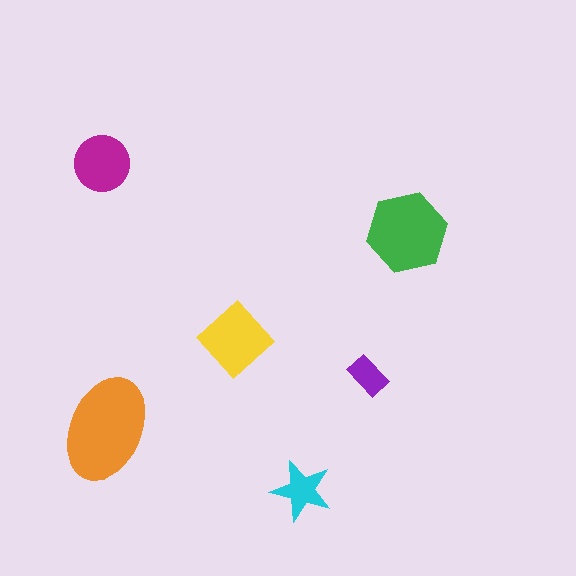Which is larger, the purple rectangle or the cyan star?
The cyan star.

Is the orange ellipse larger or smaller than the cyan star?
Larger.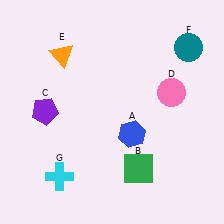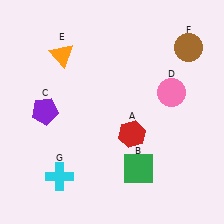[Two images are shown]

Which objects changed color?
A changed from blue to red. F changed from teal to brown.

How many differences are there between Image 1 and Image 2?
There are 2 differences between the two images.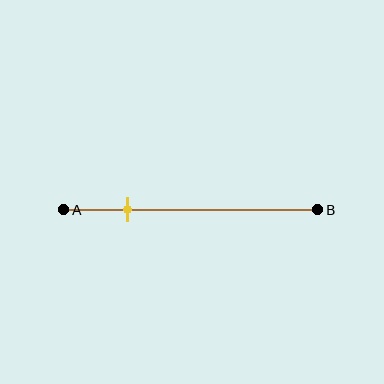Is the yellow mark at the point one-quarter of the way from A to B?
Yes, the mark is approximately at the one-quarter point.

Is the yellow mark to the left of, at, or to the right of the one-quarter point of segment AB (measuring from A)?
The yellow mark is approximately at the one-quarter point of segment AB.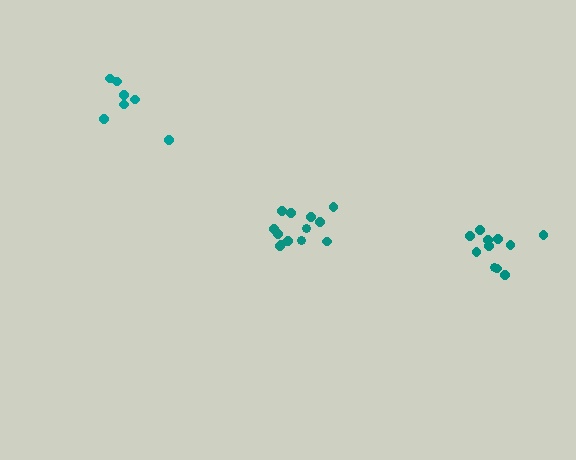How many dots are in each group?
Group 1: 13 dots, Group 2: 11 dots, Group 3: 7 dots (31 total).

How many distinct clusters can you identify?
There are 3 distinct clusters.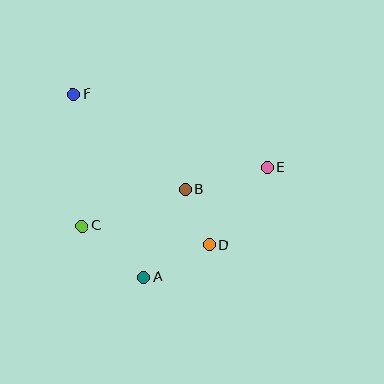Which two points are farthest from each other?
Points E and F are farthest from each other.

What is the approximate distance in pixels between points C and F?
The distance between C and F is approximately 132 pixels.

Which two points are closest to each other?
Points B and D are closest to each other.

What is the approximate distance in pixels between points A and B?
The distance between A and B is approximately 97 pixels.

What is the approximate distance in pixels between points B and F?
The distance between B and F is approximately 147 pixels.